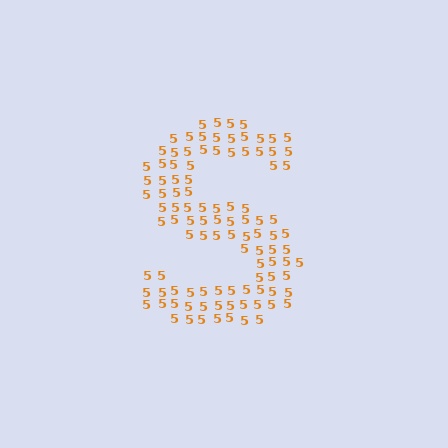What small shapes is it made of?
It is made of small digit 5's.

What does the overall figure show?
The overall figure shows the letter S.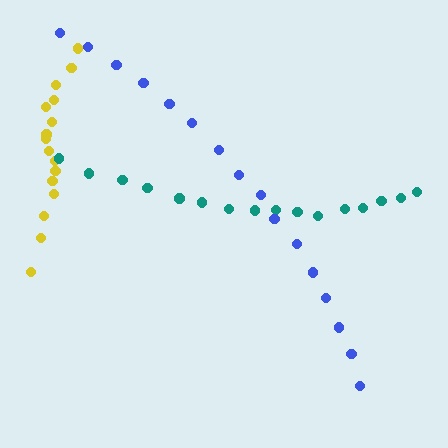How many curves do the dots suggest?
There are 3 distinct paths.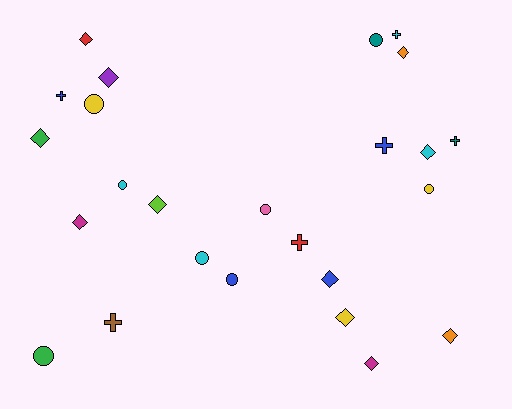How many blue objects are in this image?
There are 4 blue objects.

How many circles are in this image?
There are 8 circles.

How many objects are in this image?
There are 25 objects.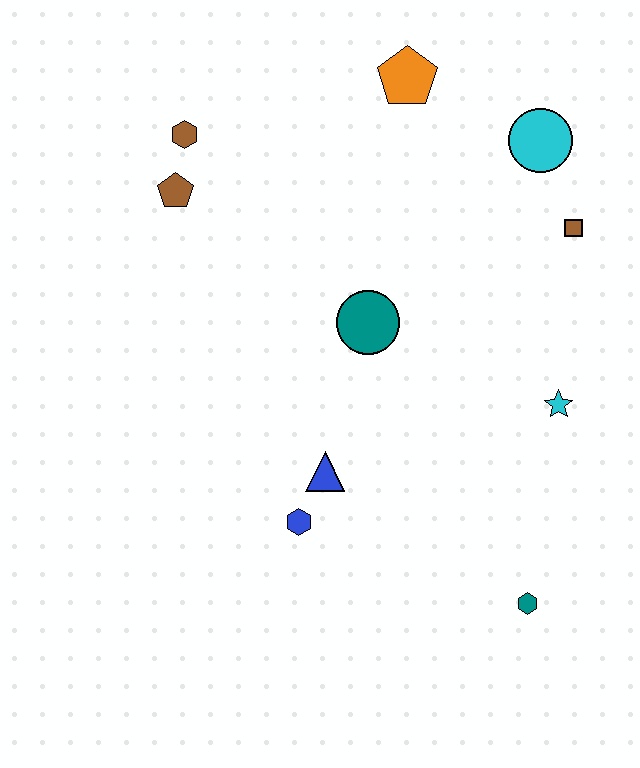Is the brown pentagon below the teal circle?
No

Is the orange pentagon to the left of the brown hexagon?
No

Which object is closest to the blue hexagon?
The blue triangle is closest to the blue hexagon.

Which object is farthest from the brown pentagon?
The teal hexagon is farthest from the brown pentagon.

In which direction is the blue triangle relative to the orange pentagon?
The blue triangle is below the orange pentagon.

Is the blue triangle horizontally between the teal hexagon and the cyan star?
No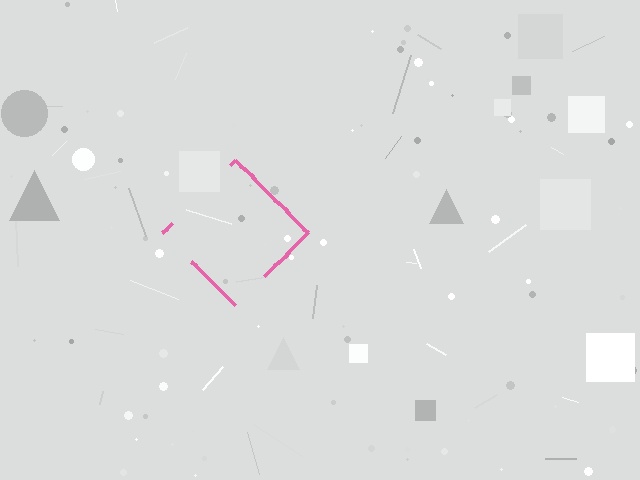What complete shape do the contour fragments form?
The contour fragments form a diamond.